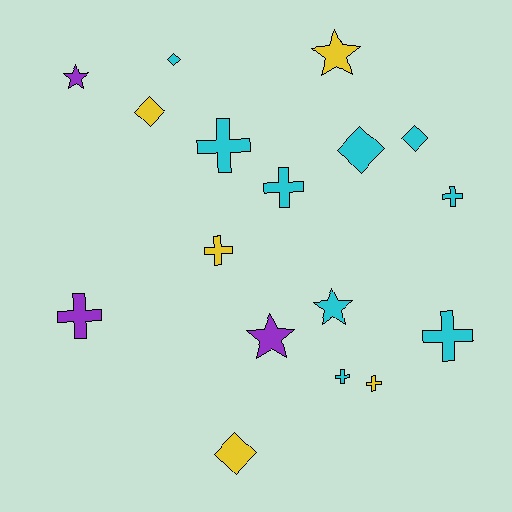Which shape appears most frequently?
Cross, with 8 objects.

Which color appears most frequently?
Cyan, with 9 objects.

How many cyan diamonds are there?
There are 3 cyan diamonds.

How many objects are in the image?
There are 17 objects.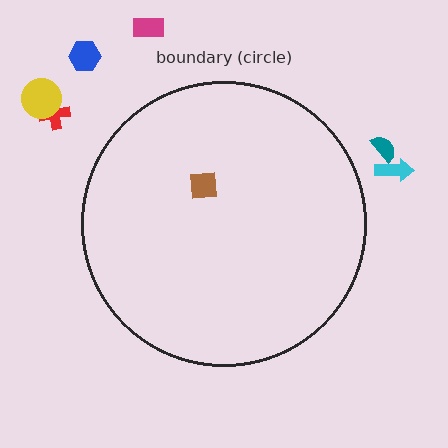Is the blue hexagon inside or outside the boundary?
Outside.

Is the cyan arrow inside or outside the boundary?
Outside.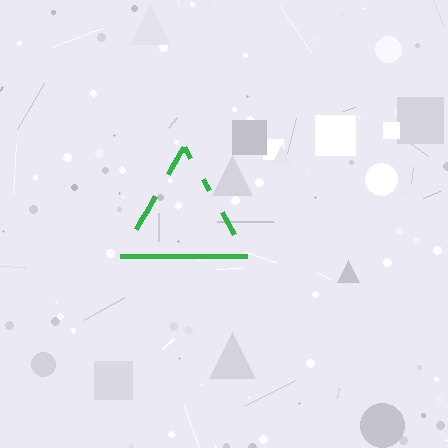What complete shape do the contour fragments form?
The contour fragments form a triangle.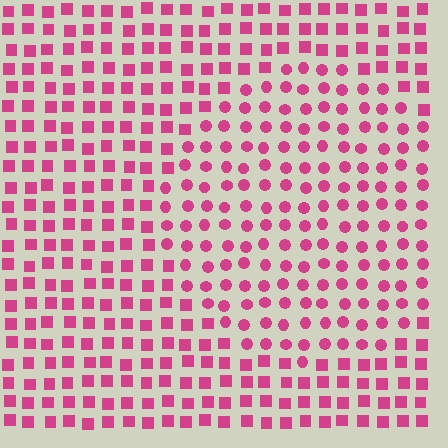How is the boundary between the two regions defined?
The boundary is defined by a change in element shape: circles inside vs. squares outside. All elements share the same color and spacing.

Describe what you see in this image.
The image is filled with small magenta elements arranged in a uniform grid. A circle-shaped region contains circles, while the surrounding area contains squares. The boundary is defined purely by the change in element shape.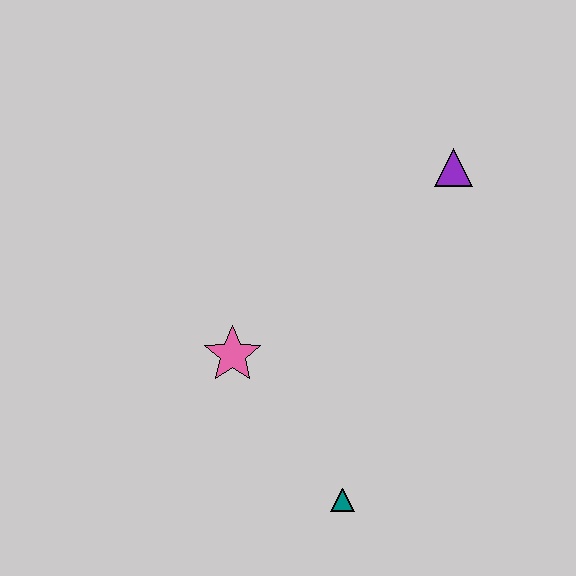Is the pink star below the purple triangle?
Yes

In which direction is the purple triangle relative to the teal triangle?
The purple triangle is above the teal triangle.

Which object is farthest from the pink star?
The purple triangle is farthest from the pink star.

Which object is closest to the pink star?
The teal triangle is closest to the pink star.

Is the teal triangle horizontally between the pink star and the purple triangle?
Yes